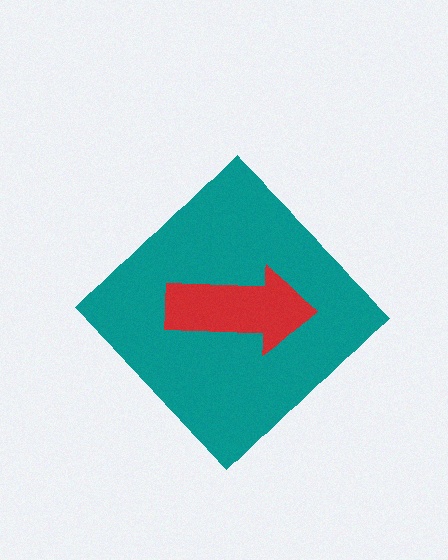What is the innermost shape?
The red arrow.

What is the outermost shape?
The teal diamond.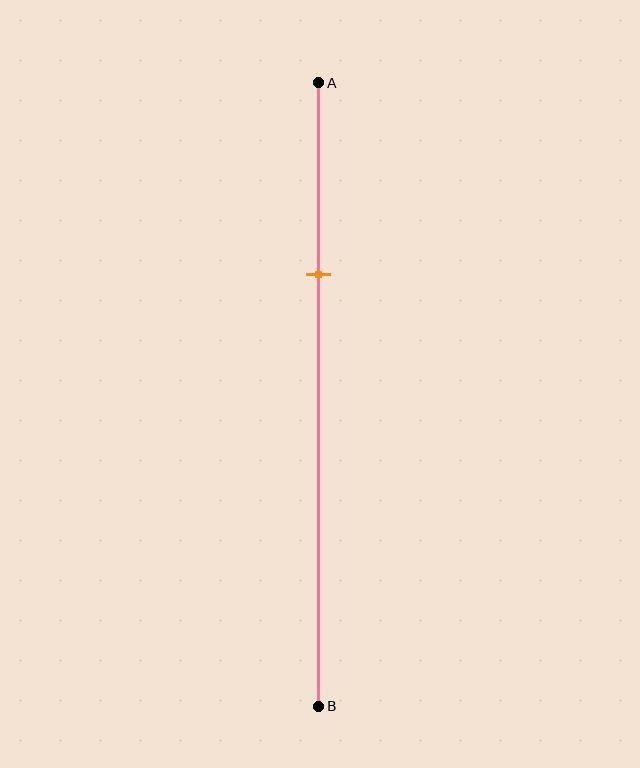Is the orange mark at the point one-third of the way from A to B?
Yes, the mark is approximately at the one-third point.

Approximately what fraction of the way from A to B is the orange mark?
The orange mark is approximately 30% of the way from A to B.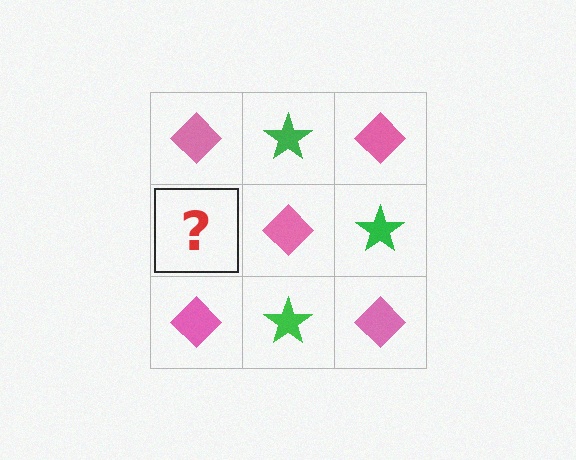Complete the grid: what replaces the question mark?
The question mark should be replaced with a green star.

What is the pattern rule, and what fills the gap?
The rule is that it alternates pink diamond and green star in a checkerboard pattern. The gap should be filled with a green star.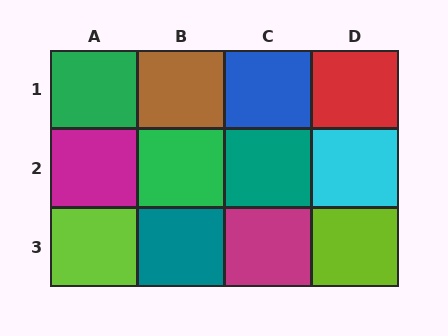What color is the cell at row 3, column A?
Lime.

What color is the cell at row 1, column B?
Brown.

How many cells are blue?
1 cell is blue.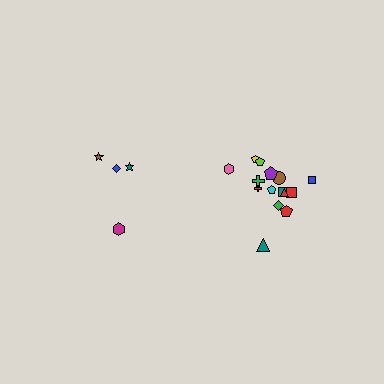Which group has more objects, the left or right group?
The right group.